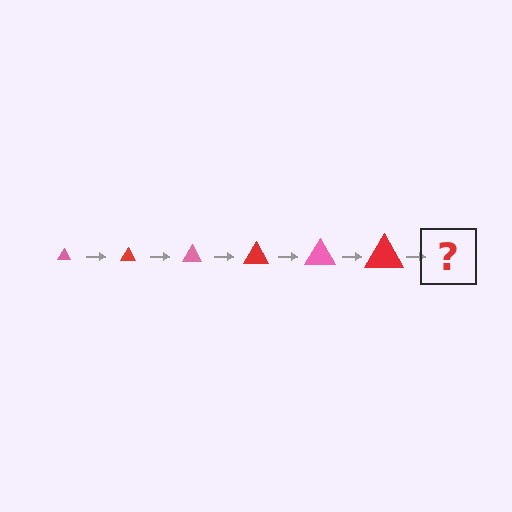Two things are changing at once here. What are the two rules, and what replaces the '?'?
The two rules are that the triangle grows larger each step and the color cycles through pink and red. The '?' should be a pink triangle, larger than the previous one.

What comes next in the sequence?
The next element should be a pink triangle, larger than the previous one.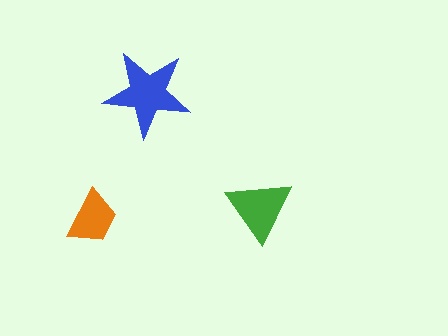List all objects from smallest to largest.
The orange trapezoid, the green triangle, the blue star.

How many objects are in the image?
There are 3 objects in the image.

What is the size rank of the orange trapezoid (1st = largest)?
3rd.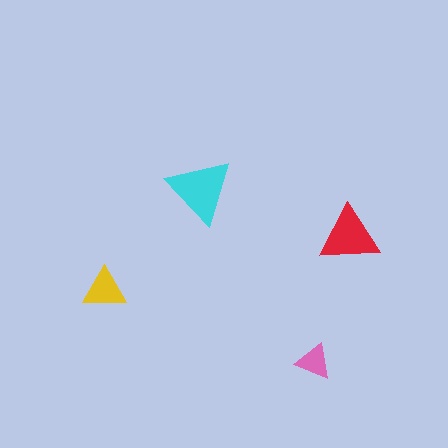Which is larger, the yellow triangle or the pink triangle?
The yellow one.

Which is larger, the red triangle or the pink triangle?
The red one.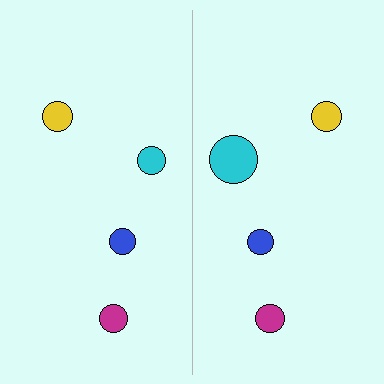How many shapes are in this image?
There are 8 shapes in this image.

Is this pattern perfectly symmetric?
No, the pattern is not perfectly symmetric. The cyan circle on the right side has a different size than its mirror counterpart.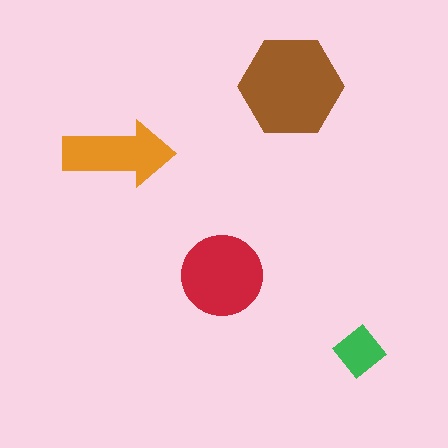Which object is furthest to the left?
The orange arrow is leftmost.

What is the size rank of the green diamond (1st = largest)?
4th.